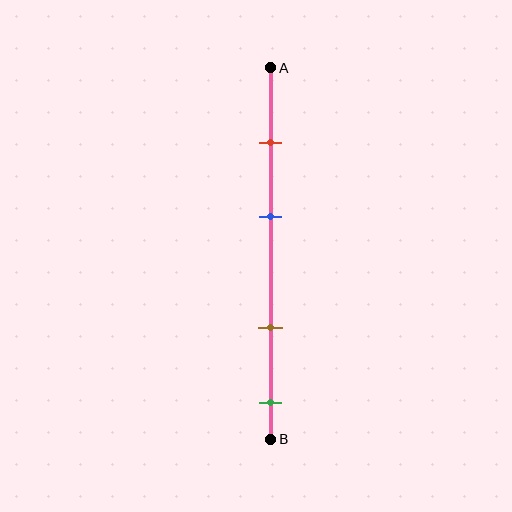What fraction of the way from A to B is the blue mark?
The blue mark is approximately 40% (0.4) of the way from A to B.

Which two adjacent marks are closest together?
The red and blue marks are the closest adjacent pair.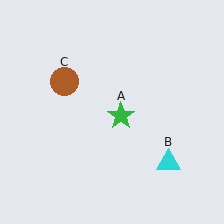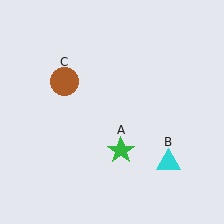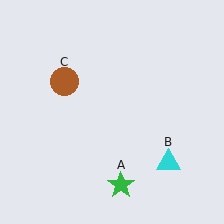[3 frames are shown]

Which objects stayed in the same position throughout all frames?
Cyan triangle (object B) and brown circle (object C) remained stationary.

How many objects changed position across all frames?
1 object changed position: green star (object A).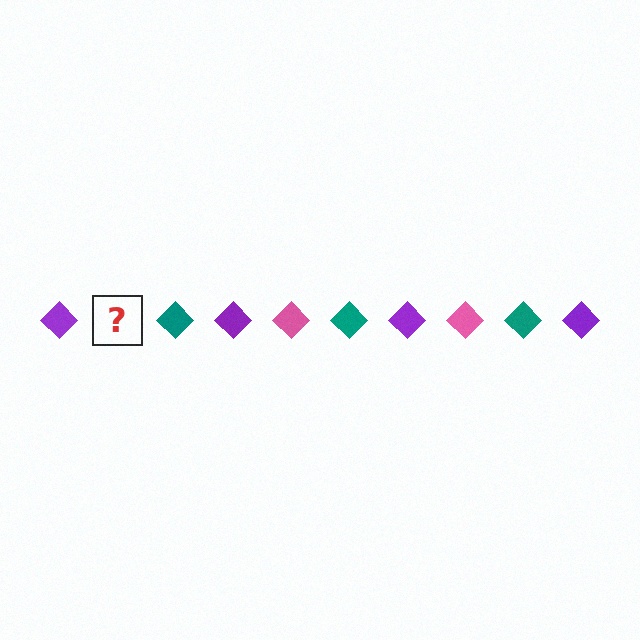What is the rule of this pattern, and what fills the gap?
The rule is that the pattern cycles through purple, pink, teal diamonds. The gap should be filled with a pink diamond.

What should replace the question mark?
The question mark should be replaced with a pink diamond.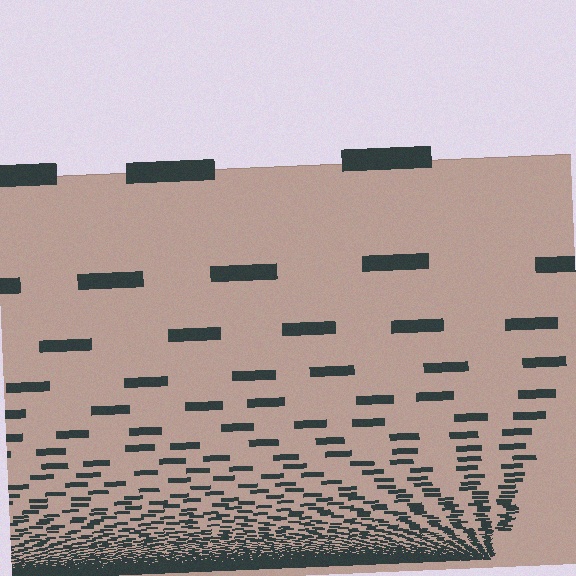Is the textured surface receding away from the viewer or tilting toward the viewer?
The surface appears to tilt toward the viewer. Texture elements get larger and sparser toward the top.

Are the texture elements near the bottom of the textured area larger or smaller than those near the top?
Smaller. The gradient is inverted — elements near the bottom are smaller and denser.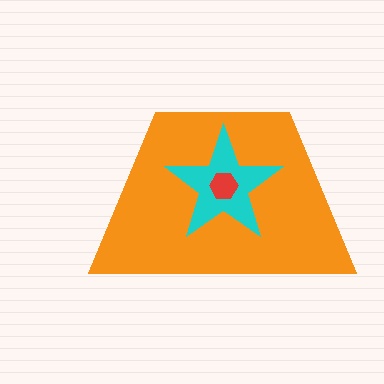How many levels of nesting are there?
3.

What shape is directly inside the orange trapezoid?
The cyan star.